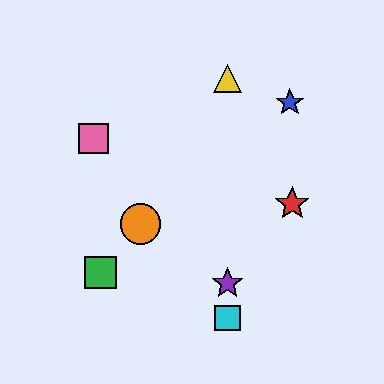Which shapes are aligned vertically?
The yellow triangle, the purple star, the cyan square are aligned vertically.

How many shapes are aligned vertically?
3 shapes (the yellow triangle, the purple star, the cyan square) are aligned vertically.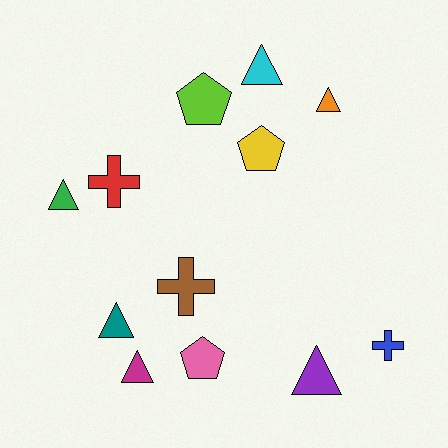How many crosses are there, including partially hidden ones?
There are 3 crosses.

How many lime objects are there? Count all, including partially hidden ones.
There is 1 lime object.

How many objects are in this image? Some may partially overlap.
There are 12 objects.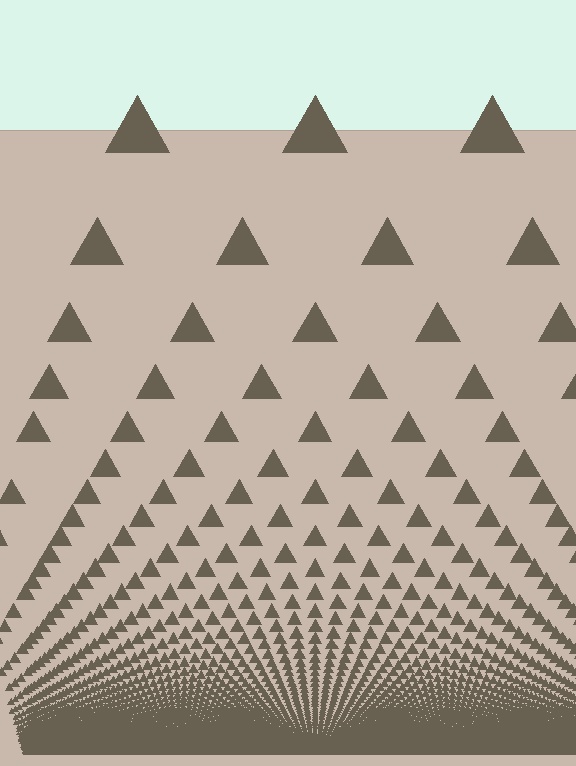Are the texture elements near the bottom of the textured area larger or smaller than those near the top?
Smaller. The gradient is inverted — elements near the bottom are smaller and denser.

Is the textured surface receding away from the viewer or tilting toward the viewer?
The surface appears to tilt toward the viewer. Texture elements get larger and sparser toward the top.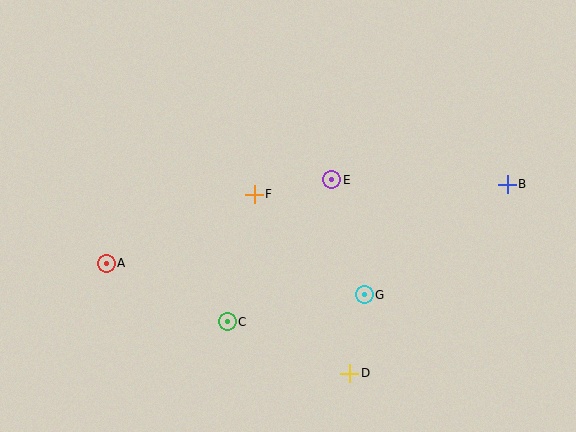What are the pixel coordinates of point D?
Point D is at (350, 373).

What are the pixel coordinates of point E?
Point E is at (332, 180).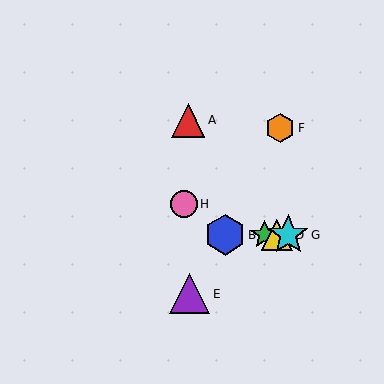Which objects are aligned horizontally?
Objects B, C, D, G are aligned horizontally.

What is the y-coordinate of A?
Object A is at y≈120.